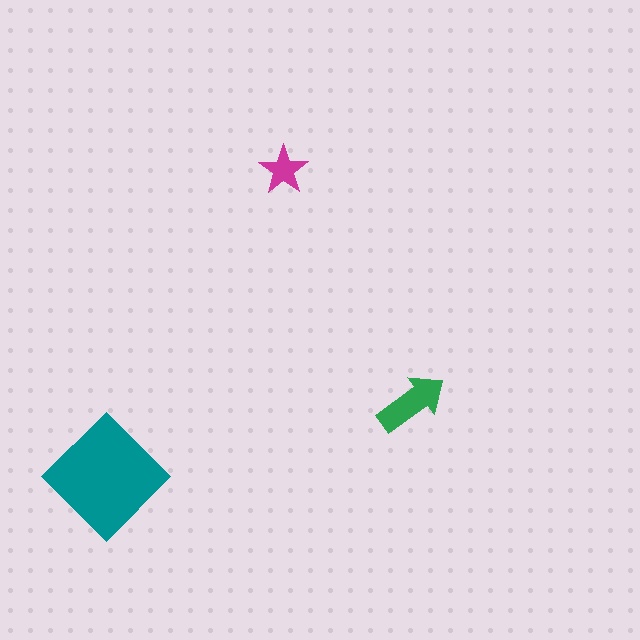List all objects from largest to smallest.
The teal diamond, the green arrow, the magenta star.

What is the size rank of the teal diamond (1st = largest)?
1st.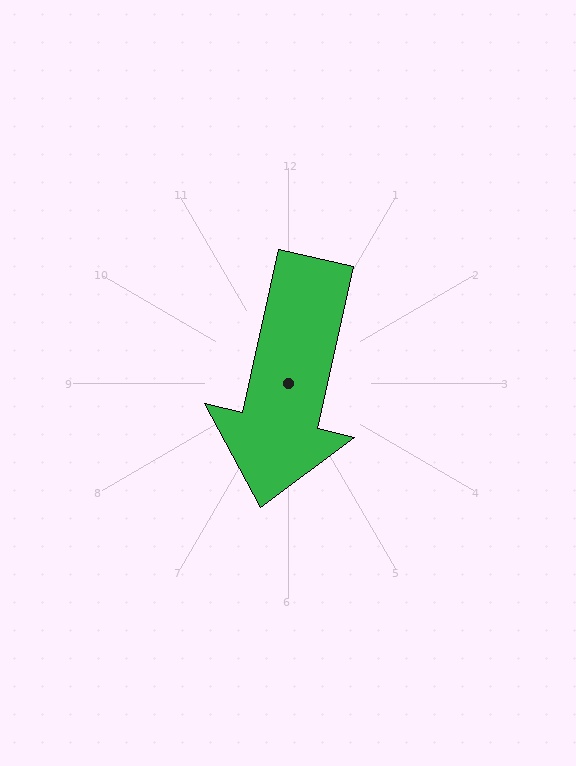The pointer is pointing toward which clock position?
Roughly 6 o'clock.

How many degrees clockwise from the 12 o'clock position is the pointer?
Approximately 192 degrees.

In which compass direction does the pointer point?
South.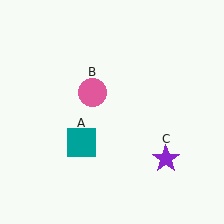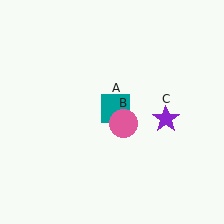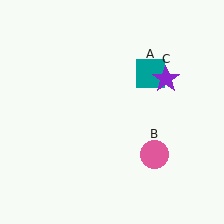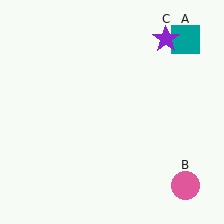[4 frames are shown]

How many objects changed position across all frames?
3 objects changed position: teal square (object A), pink circle (object B), purple star (object C).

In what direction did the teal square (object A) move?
The teal square (object A) moved up and to the right.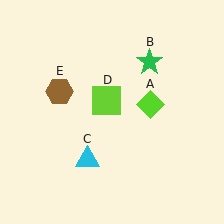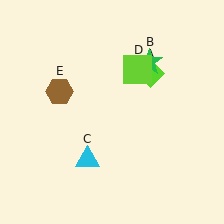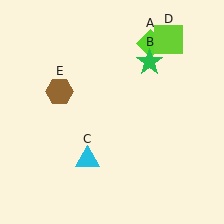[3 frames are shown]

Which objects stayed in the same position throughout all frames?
Green star (object B) and cyan triangle (object C) and brown hexagon (object E) remained stationary.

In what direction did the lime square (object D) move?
The lime square (object D) moved up and to the right.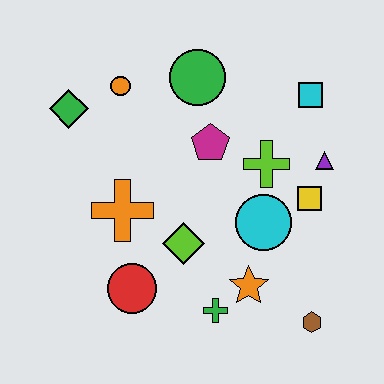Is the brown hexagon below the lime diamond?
Yes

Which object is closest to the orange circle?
The green diamond is closest to the orange circle.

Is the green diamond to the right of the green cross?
No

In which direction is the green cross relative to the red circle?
The green cross is to the right of the red circle.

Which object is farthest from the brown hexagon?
The green diamond is farthest from the brown hexagon.